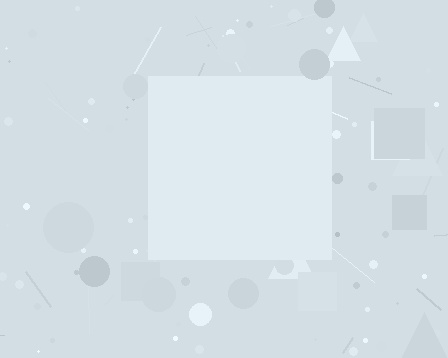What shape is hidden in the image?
A square is hidden in the image.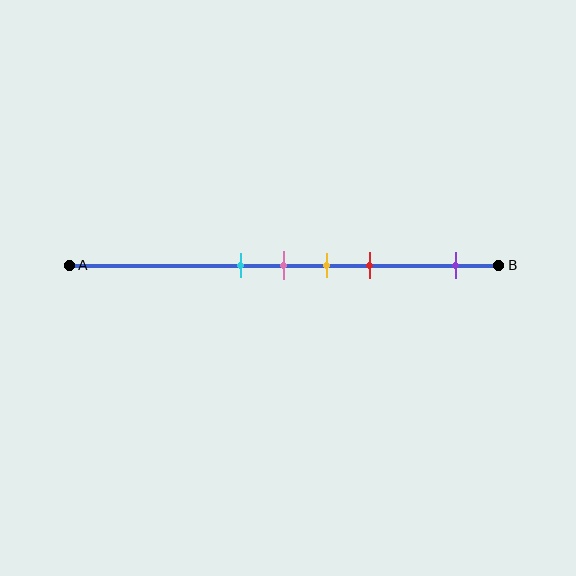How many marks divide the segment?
There are 5 marks dividing the segment.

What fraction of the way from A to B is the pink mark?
The pink mark is approximately 50% (0.5) of the way from A to B.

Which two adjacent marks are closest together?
The cyan and pink marks are the closest adjacent pair.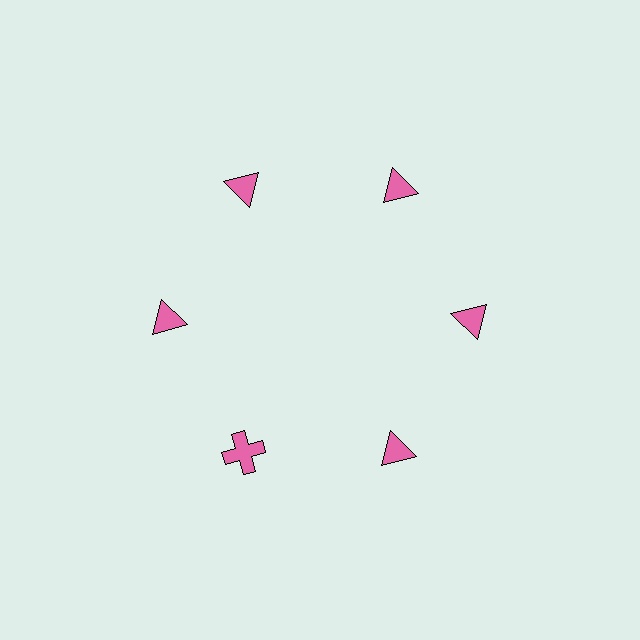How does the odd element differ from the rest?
It has a different shape: cross instead of triangle.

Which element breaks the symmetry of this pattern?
The pink cross at roughly the 7 o'clock position breaks the symmetry. All other shapes are pink triangles.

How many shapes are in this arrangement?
There are 6 shapes arranged in a ring pattern.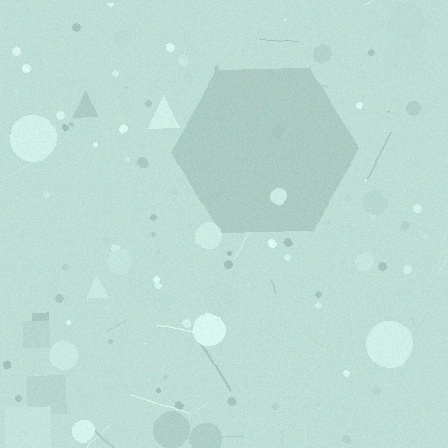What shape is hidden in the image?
A hexagon is hidden in the image.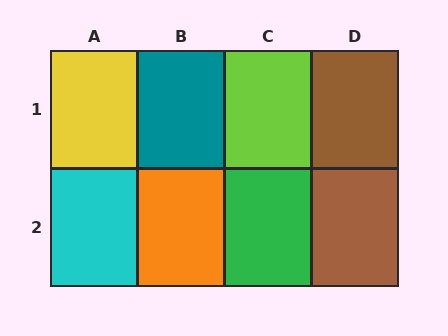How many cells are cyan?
1 cell is cyan.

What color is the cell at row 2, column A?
Cyan.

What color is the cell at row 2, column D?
Brown.